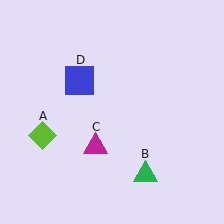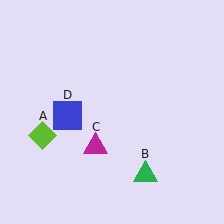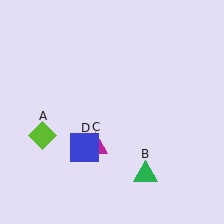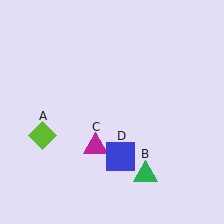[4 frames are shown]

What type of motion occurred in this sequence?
The blue square (object D) rotated counterclockwise around the center of the scene.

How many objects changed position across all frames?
1 object changed position: blue square (object D).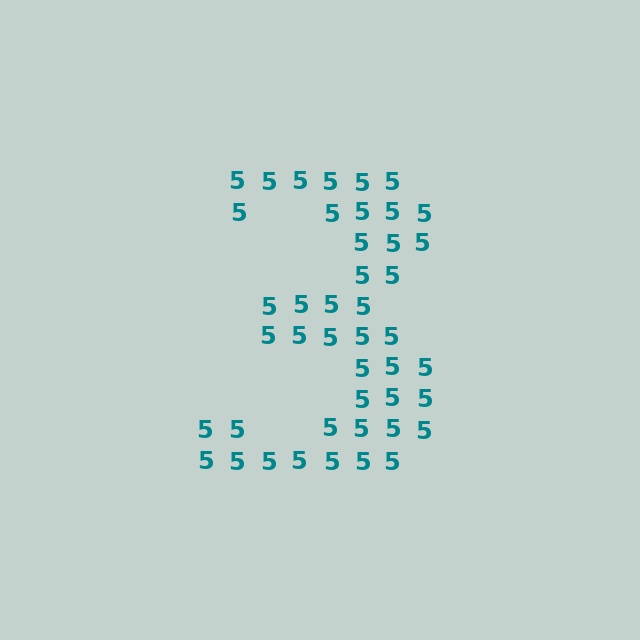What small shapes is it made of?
It is made of small digit 5's.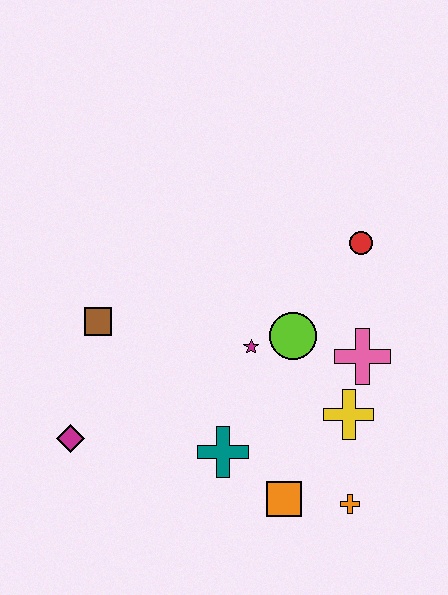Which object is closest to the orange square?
The orange cross is closest to the orange square.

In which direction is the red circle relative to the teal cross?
The red circle is above the teal cross.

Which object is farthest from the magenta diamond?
The red circle is farthest from the magenta diamond.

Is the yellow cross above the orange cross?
Yes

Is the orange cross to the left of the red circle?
Yes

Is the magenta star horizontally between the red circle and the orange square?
No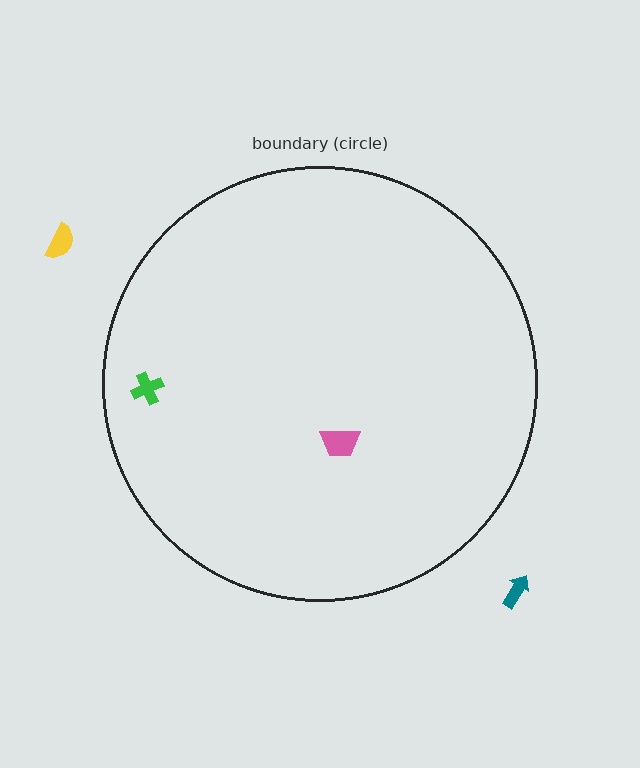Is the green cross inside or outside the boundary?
Inside.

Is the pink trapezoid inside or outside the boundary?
Inside.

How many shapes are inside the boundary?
2 inside, 2 outside.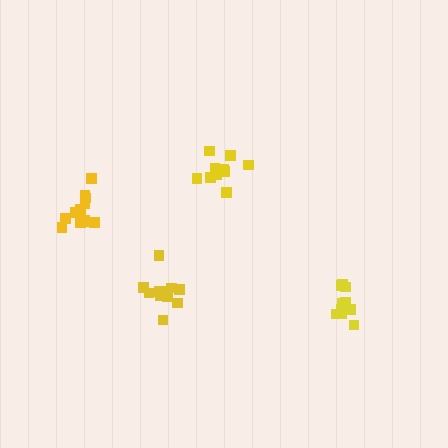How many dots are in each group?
Group 1: 12 dots, Group 2: 11 dots, Group 3: 11 dots, Group 4: 13 dots (47 total).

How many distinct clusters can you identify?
There are 4 distinct clusters.